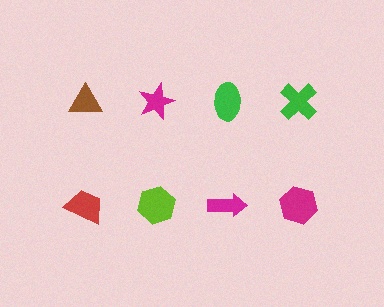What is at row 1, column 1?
A brown triangle.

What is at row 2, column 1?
A red trapezoid.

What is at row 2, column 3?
A magenta arrow.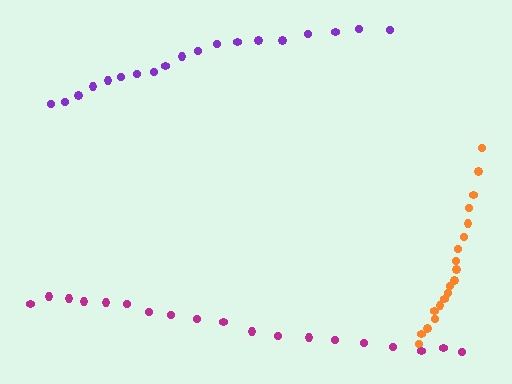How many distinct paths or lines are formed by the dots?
There are 3 distinct paths.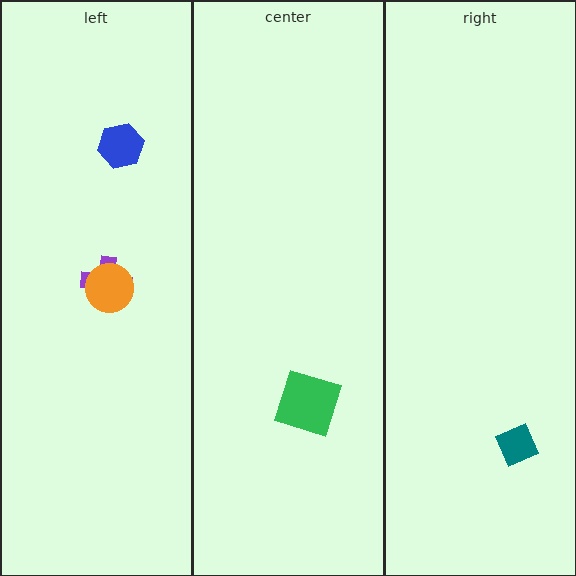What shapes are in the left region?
The purple cross, the orange circle, the blue hexagon.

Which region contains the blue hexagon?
The left region.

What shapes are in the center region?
The green square.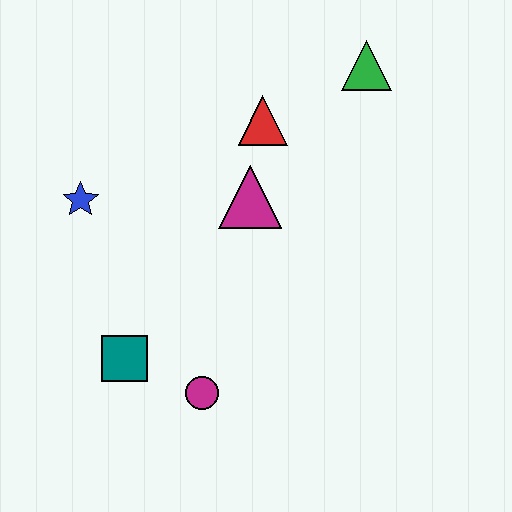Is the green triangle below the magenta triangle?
No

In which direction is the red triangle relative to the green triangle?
The red triangle is to the left of the green triangle.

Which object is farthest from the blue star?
The green triangle is farthest from the blue star.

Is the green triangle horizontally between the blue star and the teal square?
No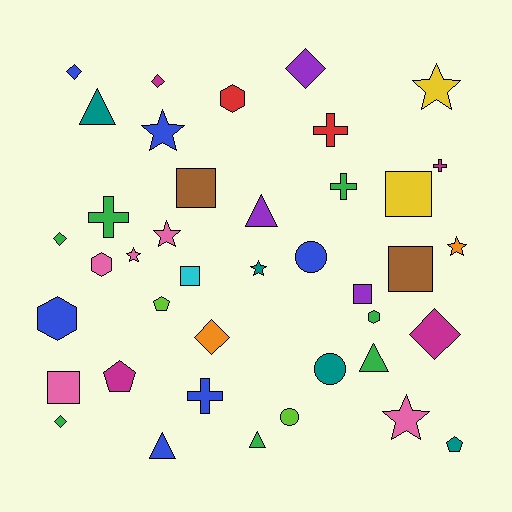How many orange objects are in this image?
There are 2 orange objects.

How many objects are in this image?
There are 40 objects.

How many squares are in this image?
There are 6 squares.